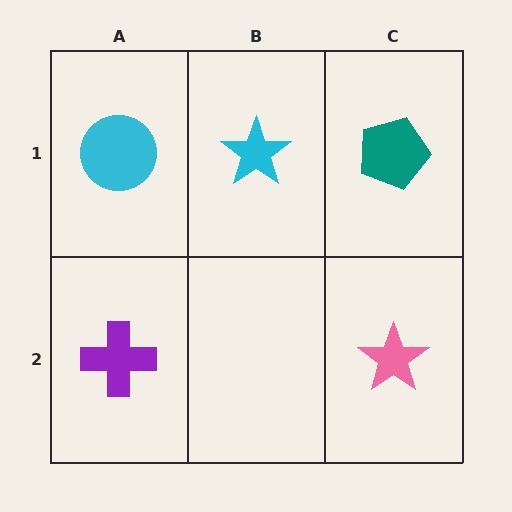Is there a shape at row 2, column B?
No, that cell is empty.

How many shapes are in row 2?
2 shapes.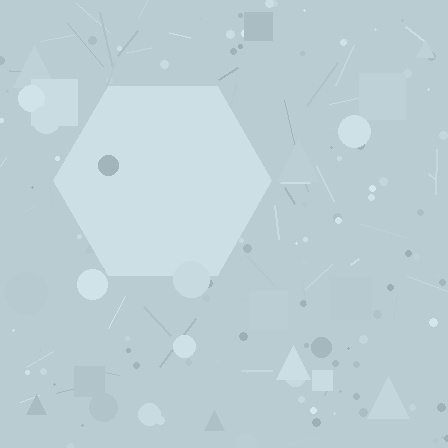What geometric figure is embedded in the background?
A hexagon is embedded in the background.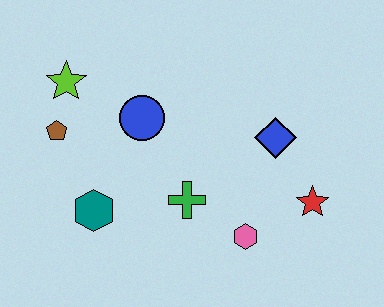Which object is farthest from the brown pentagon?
The red star is farthest from the brown pentagon.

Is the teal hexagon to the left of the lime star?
No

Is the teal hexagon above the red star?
No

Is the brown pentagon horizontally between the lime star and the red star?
No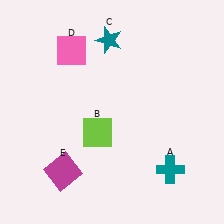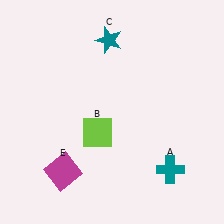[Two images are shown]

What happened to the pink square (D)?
The pink square (D) was removed in Image 2. It was in the top-left area of Image 1.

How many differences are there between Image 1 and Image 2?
There is 1 difference between the two images.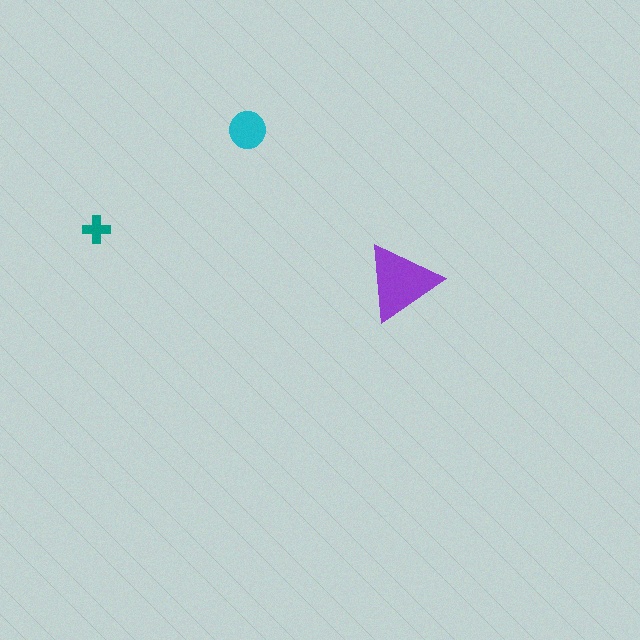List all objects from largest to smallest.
The purple triangle, the cyan circle, the teal cross.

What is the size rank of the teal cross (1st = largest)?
3rd.